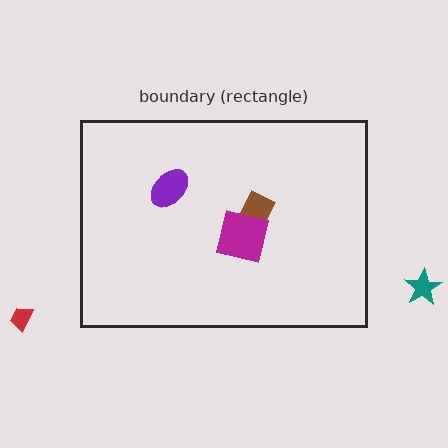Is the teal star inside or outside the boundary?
Outside.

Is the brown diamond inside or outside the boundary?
Inside.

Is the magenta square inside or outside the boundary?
Inside.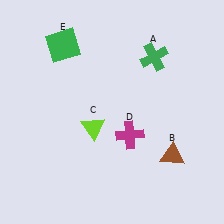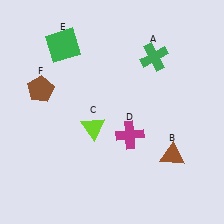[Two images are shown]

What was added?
A brown pentagon (F) was added in Image 2.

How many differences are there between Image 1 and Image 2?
There is 1 difference between the two images.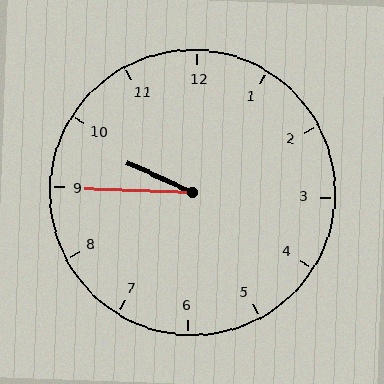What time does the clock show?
9:45.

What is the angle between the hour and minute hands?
Approximately 22 degrees.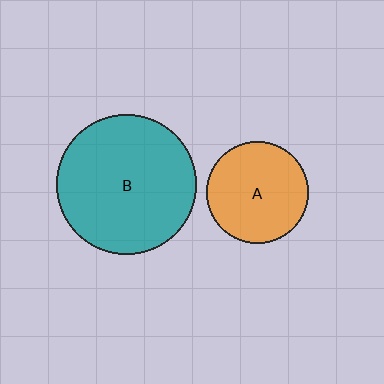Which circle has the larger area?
Circle B (teal).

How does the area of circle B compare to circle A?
Approximately 1.9 times.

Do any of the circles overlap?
No, none of the circles overlap.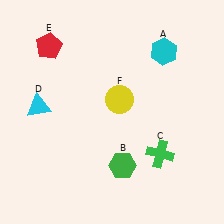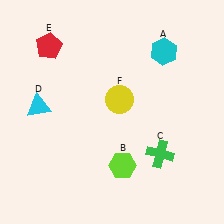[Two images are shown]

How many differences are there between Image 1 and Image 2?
There is 1 difference between the two images.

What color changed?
The hexagon (B) changed from green in Image 1 to lime in Image 2.